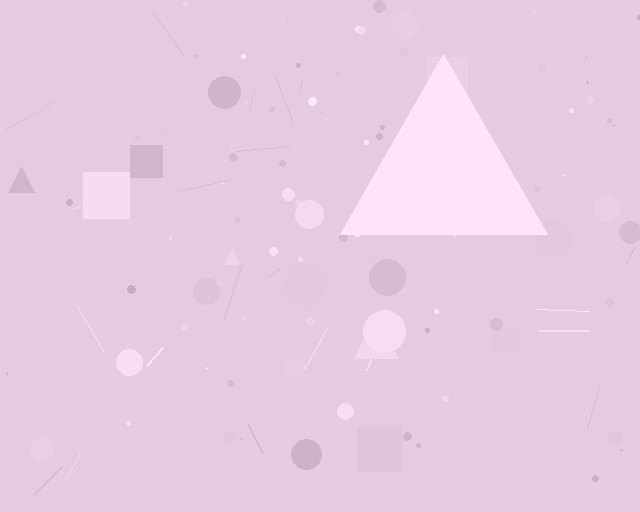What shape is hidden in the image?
A triangle is hidden in the image.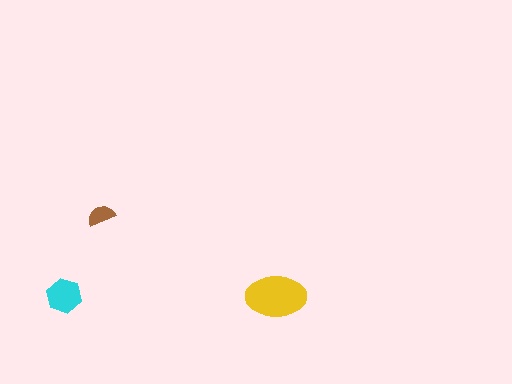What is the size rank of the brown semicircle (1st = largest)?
3rd.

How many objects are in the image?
There are 3 objects in the image.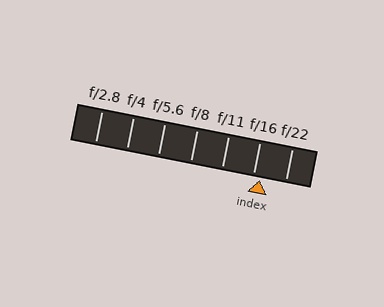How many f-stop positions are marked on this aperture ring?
There are 7 f-stop positions marked.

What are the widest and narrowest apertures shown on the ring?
The widest aperture shown is f/2.8 and the narrowest is f/22.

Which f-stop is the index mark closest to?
The index mark is closest to f/16.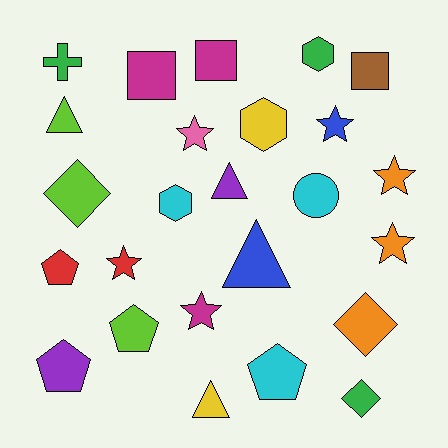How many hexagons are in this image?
There are 3 hexagons.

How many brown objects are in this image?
There is 1 brown object.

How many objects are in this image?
There are 25 objects.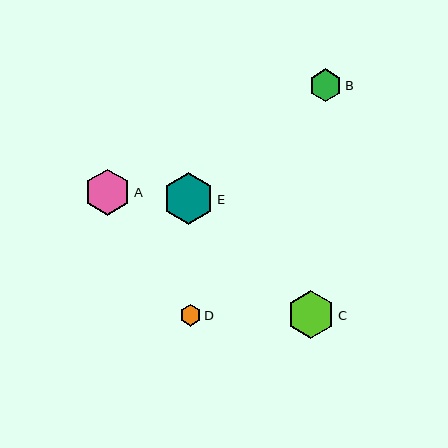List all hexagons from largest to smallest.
From largest to smallest: E, C, A, B, D.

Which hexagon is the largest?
Hexagon E is the largest with a size of approximately 52 pixels.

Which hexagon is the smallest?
Hexagon D is the smallest with a size of approximately 21 pixels.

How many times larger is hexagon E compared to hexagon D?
Hexagon E is approximately 2.4 times the size of hexagon D.